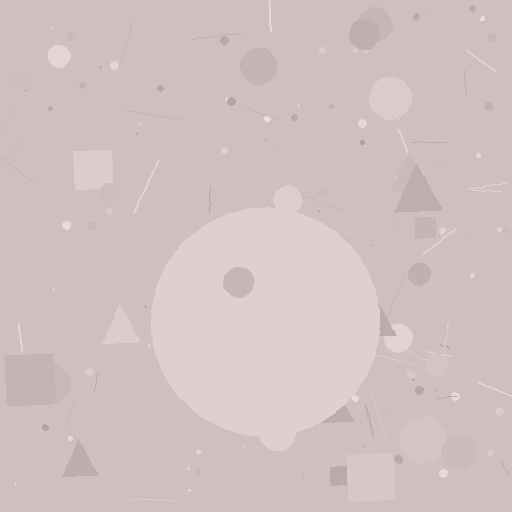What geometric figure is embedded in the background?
A circle is embedded in the background.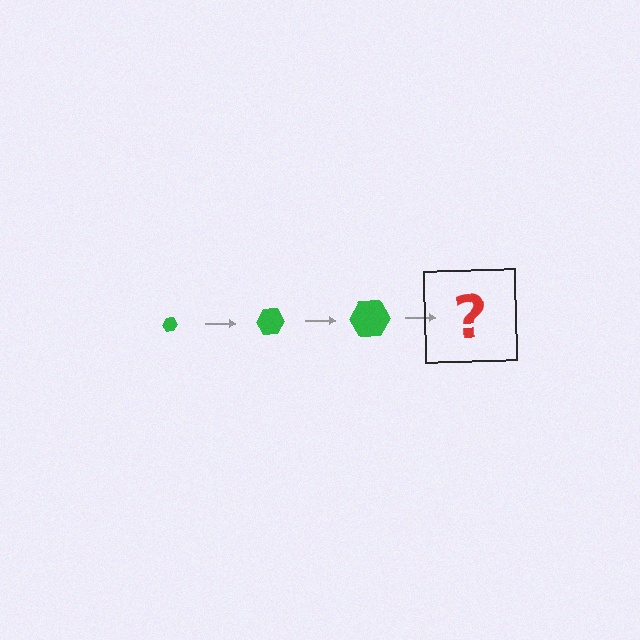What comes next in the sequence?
The next element should be a green hexagon, larger than the previous one.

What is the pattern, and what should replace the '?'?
The pattern is that the hexagon gets progressively larger each step. The '?' should be a green hexagon, larger than the previous one.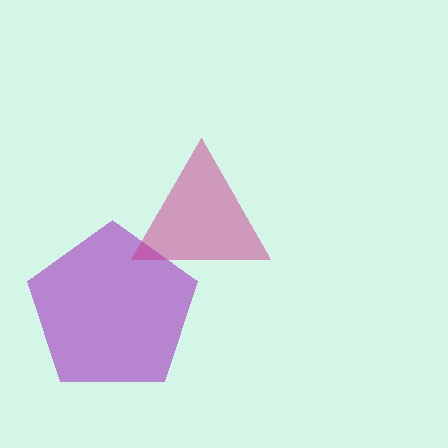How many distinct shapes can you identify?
There are 2 distinct shapes: a purple pentagon, a magenta triangle.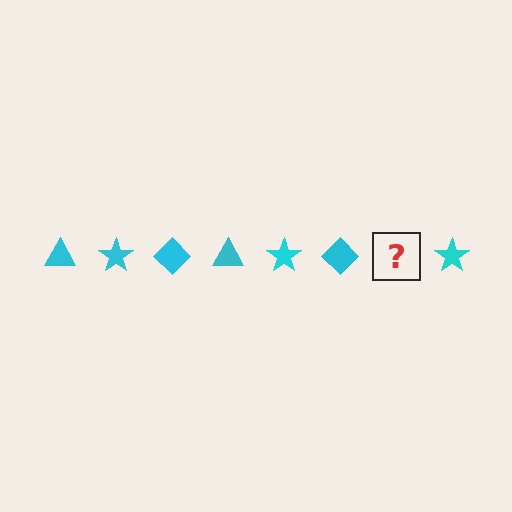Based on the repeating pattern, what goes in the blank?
The blank should be a cyan triangle.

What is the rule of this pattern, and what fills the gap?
The rule is that the pattern cycles through triangle, star, diamond shapes in cyan. The gap should be filled with a cyan triangle.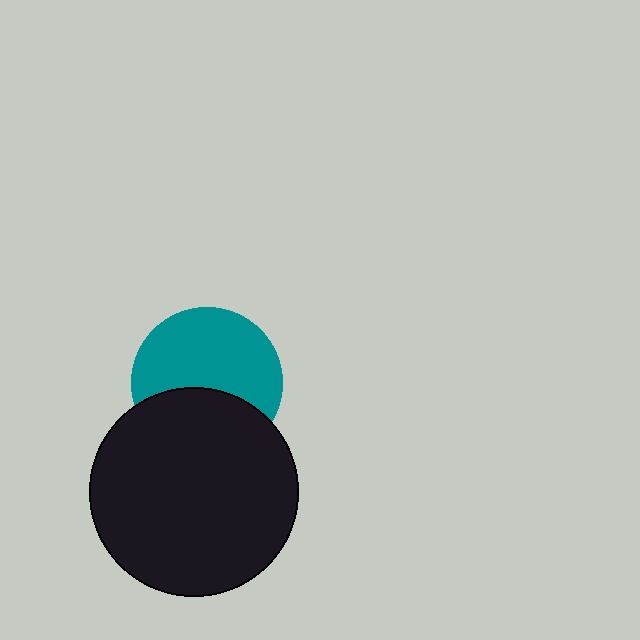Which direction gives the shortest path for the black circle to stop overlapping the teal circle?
Moving down gives the shortest separation.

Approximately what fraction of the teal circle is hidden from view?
Roughly 39% of the teal circle is hidden behind the black circle.